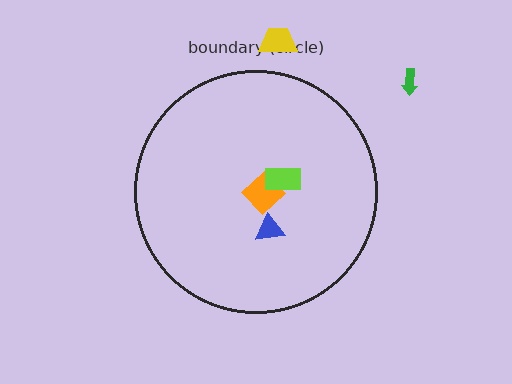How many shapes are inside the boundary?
3 inside, 2 outside.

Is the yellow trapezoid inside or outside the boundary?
Outside.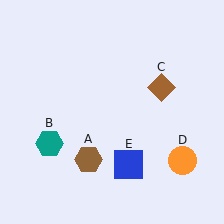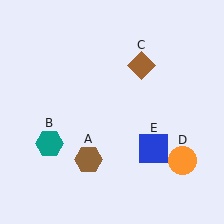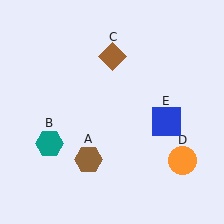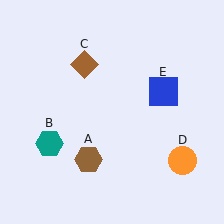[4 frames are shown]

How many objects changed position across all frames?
2 objects changed position: brown diamond (object C), blue square (object E).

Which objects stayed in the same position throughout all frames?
Brown hexagon (object A) and teal hexagon (object B) and orange circle (object D) remained stationary.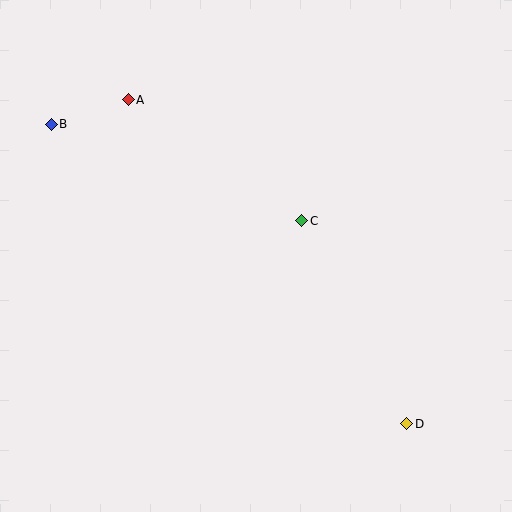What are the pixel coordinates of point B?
Point B is at (51, 124).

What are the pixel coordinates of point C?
Point C is at (302, 221).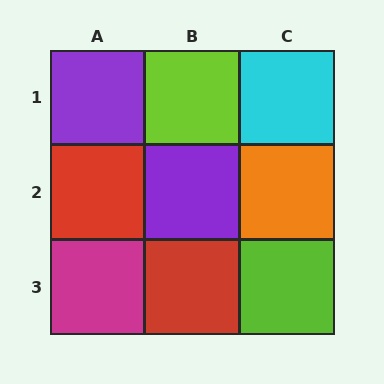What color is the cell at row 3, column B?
Red.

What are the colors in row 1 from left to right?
Purple, lime, cyan.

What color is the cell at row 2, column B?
Purple.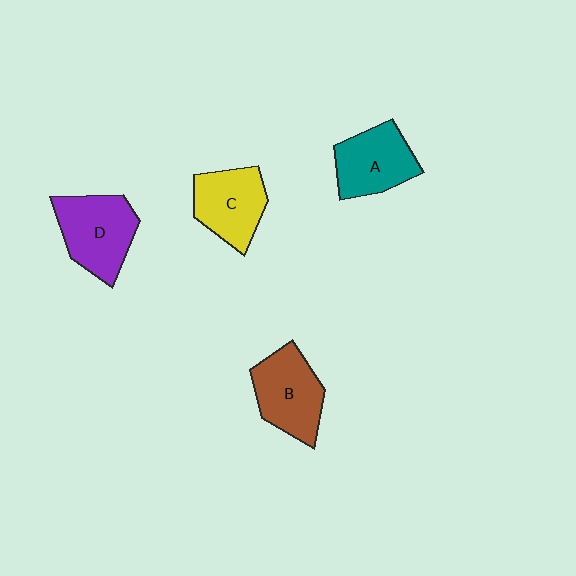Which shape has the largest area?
Shape D (purple).